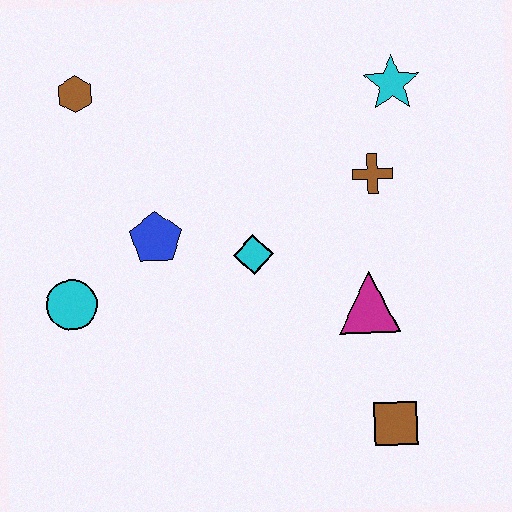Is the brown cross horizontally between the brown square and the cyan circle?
Yes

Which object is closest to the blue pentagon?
The cyan diamond is closest to the blue pentagon.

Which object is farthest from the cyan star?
The cyan circle is farthest from the cyan star.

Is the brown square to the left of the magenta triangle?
No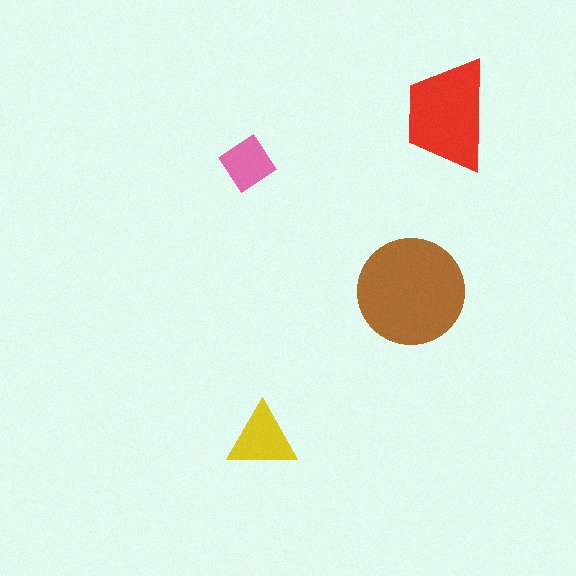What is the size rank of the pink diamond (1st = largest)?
4th.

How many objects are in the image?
There are 4 objects in the image.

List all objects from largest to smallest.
The brown circle, the red trapezoid, the yellow triangle, the pink diamond.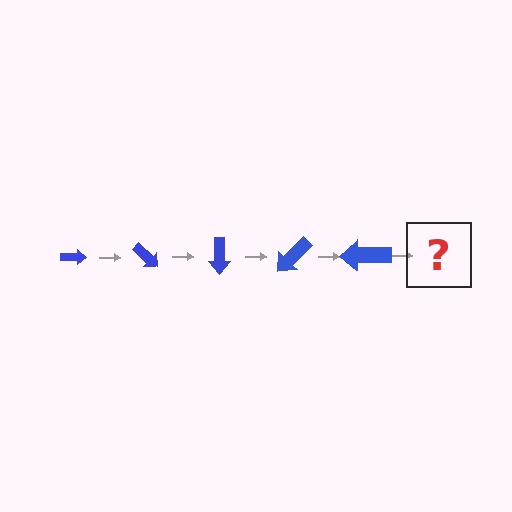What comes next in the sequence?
The next element should be an arrow, larger than the previous one and rotated 225 degrees from the start.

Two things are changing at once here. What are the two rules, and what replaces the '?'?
The two rules are that the arrow grows larger each step and it rotates 45 degrees each step. The '?' should be an arrow, larger than the previous one and rotated 225 degrees from the start.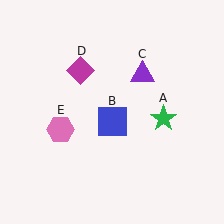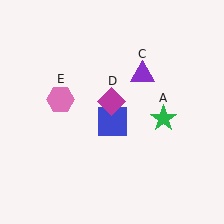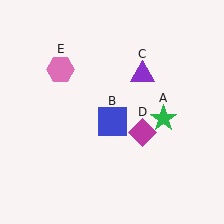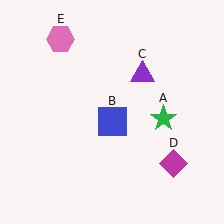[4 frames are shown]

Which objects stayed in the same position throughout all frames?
Green star (object A) and blue square (object B) and purple triangle (object C) remained stationary.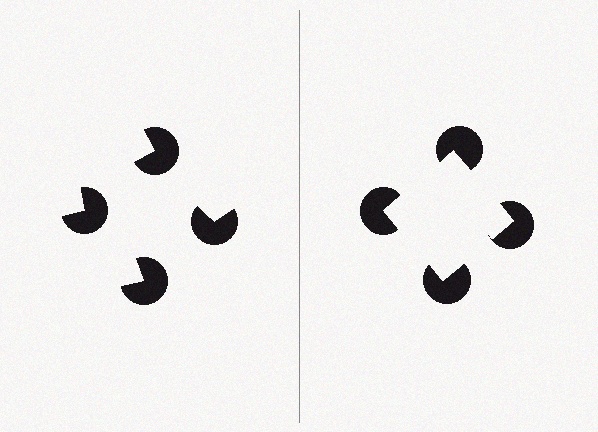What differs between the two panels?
The pac-man discs are positioned identically on both sides; only the wedge orientations differ. On the right they align to a square; on the left they are misaligned.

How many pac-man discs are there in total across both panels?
8 — 4 on each side.